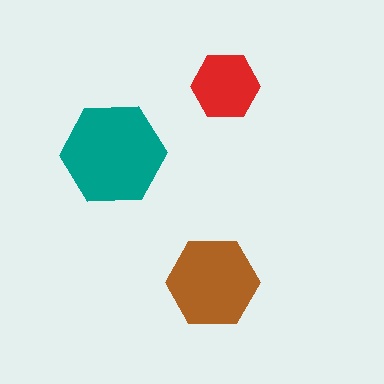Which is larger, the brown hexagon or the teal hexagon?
The teal one.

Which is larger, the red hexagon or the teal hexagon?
The teal one.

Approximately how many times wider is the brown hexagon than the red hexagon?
About 1.5 times wider.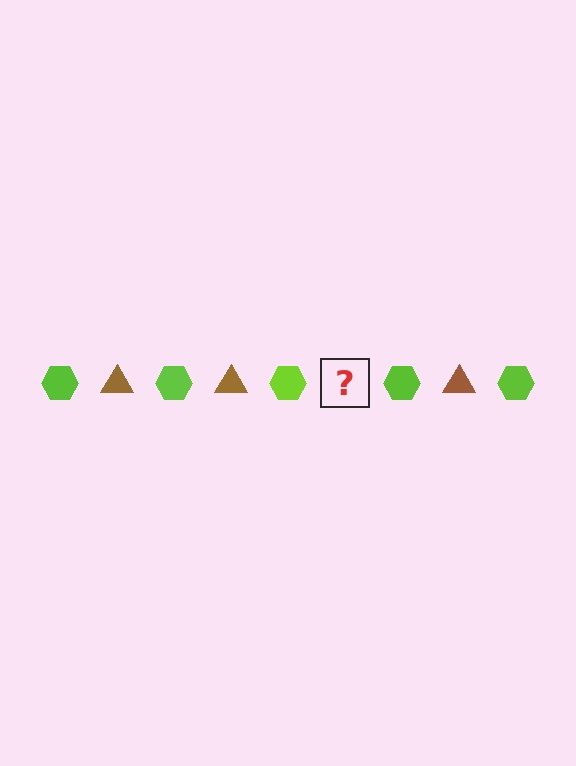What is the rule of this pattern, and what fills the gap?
The rule is that the pattern alternates between lime hexagon and brown triangle. The gap should be filled with a brown triangle.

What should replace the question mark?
The question mark should be replaced with a brown triangle.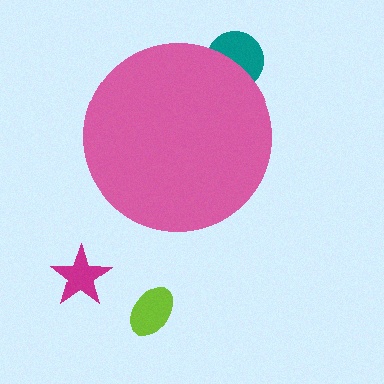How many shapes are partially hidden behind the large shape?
1 shape is partially hidden.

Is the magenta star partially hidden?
No, the magenta star is fully visible.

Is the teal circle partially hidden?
Yes, the teal circle is partially hidden behind the pink circle.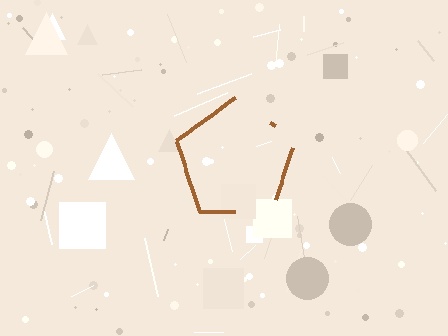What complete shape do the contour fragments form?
The contour fragments form a pentagon.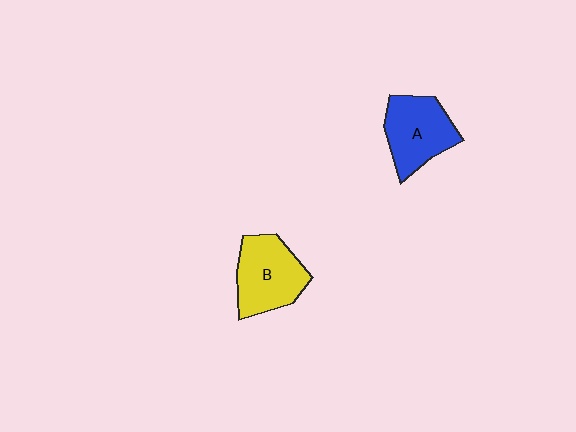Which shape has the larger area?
Shape B (yellow).